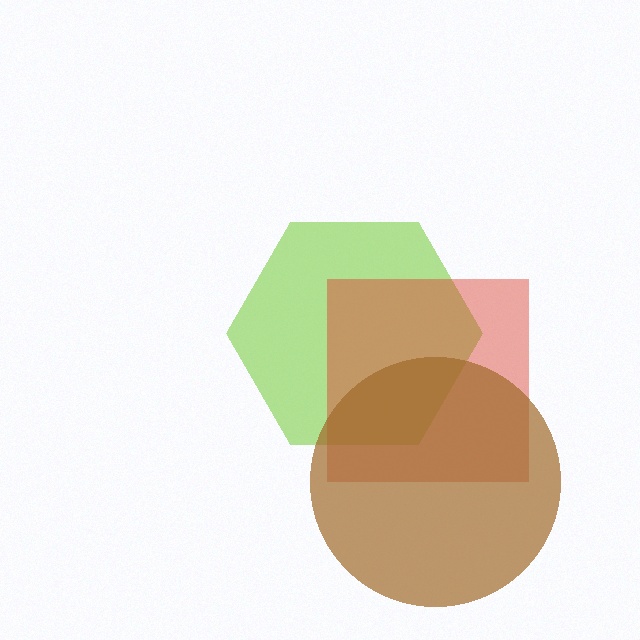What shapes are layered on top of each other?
The layered shapes are: a lime hexagon, a red square, a brown circle.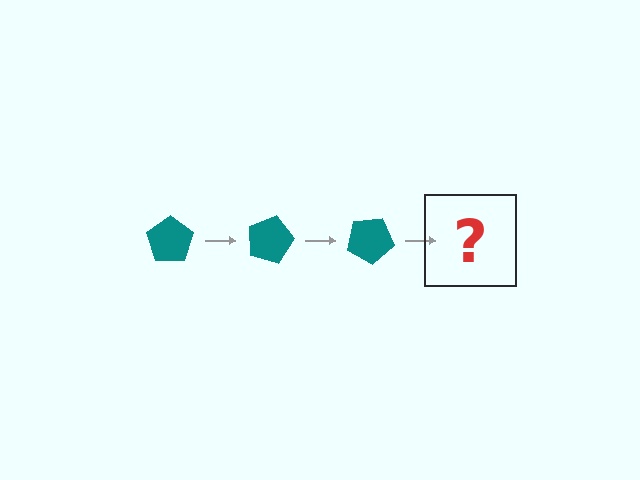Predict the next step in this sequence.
The next step is a teal pentagon rotated 45 degrees.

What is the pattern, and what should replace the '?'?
The pattern is that the pentagon rotates 15 degrees each step. The '?' should be a teal pentagon rotated 45 degrees.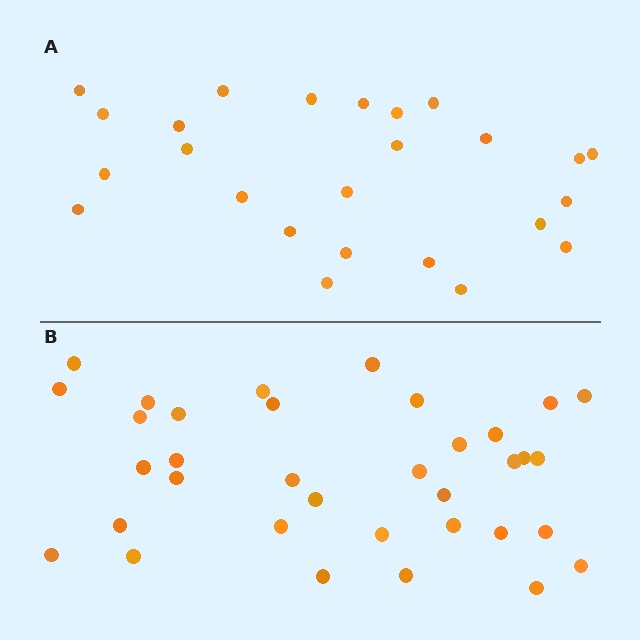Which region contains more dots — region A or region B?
Region B (the bottom region) has more dots.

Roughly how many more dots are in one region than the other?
Region B has roughly 10 or so more dots than region A.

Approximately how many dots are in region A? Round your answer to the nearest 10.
About 20 dots. (The exact count is 25, which rounds to 20.)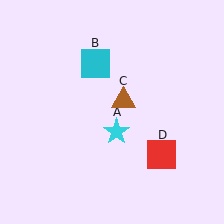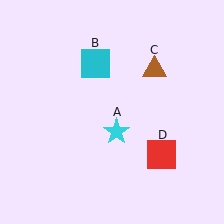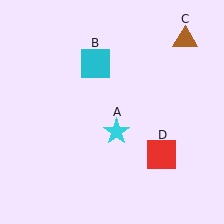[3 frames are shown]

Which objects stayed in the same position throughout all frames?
Cyan star (object A) and cyan square (object B) and red square (object D) remained stationary.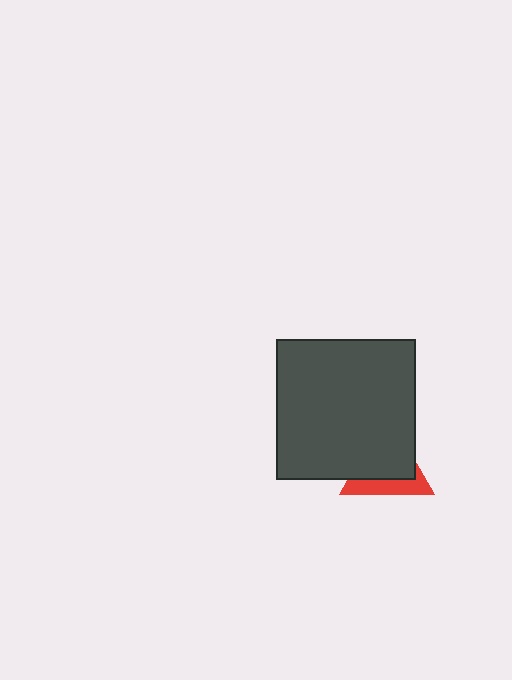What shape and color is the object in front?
The object in front is a dark gray square.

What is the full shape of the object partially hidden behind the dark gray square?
The partially hidden object is a red triangle.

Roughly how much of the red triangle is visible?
A small part of it is visible (roughly 37%).